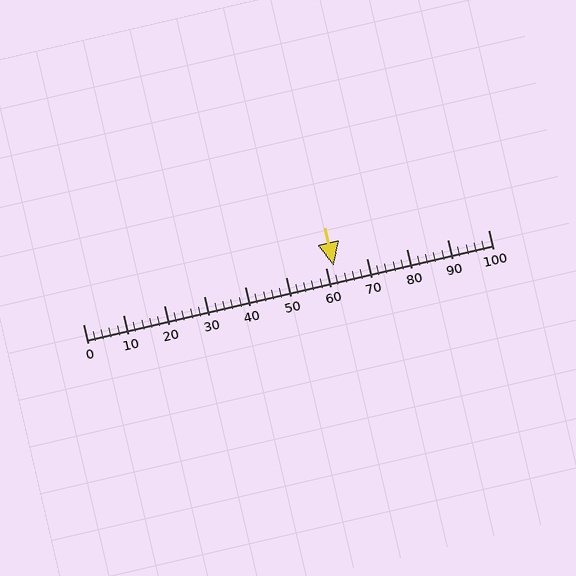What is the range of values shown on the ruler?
The ruler shows values from 0 to 100.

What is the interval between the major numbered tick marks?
The major tick marks are spaced 10 units apart.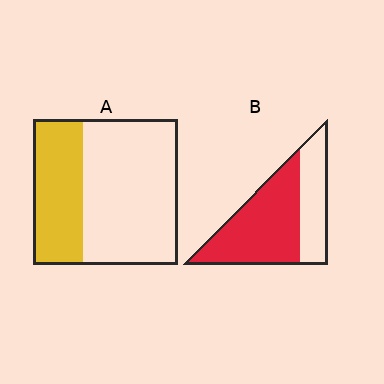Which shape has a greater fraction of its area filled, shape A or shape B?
Shape B.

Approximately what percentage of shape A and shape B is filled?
A is approximately 35% and B is approximately 65%.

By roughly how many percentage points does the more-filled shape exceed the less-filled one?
By roughly 30 percentage points (B over A).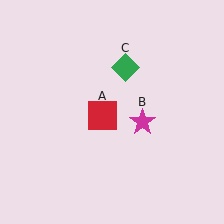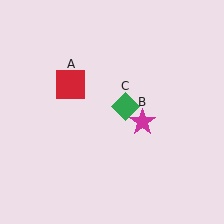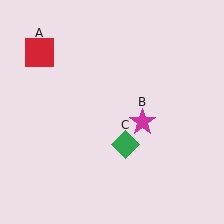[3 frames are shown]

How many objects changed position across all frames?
2 objects changed position: red square (object A), green diamond (object C).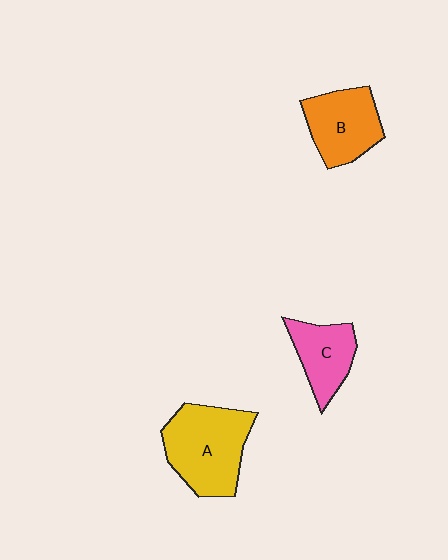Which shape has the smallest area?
Shape C (pink).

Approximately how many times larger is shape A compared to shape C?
Approximately 1.7 times.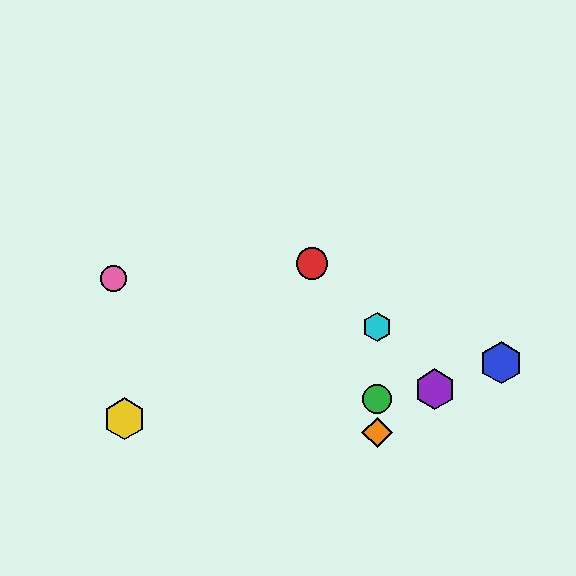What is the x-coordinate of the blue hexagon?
The blue hexagon is at x≈501.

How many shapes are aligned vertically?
3 shapes (the green circle, the orange diamond, the cyan hexagon) are aligned vertically.